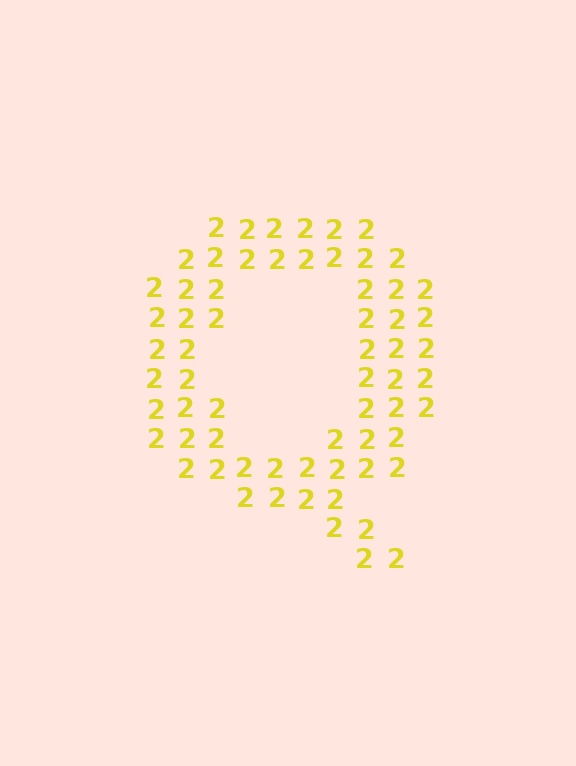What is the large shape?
The large shape is the letter Q.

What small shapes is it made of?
It is made of small digit 2's.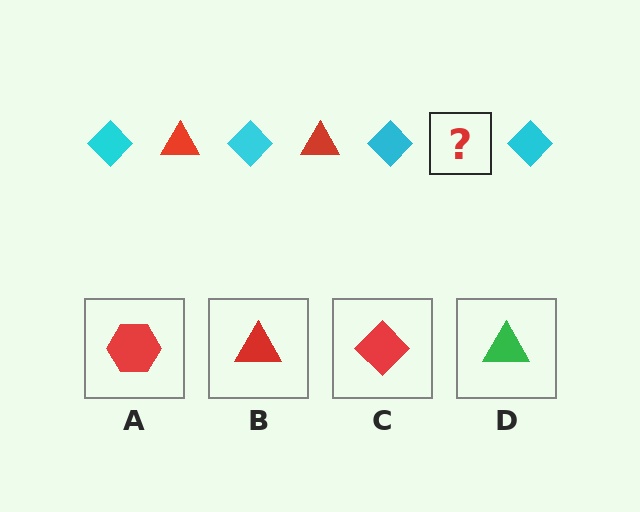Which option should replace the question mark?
Option B.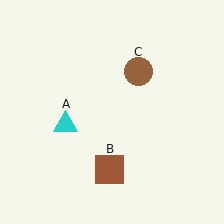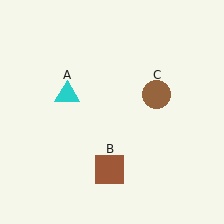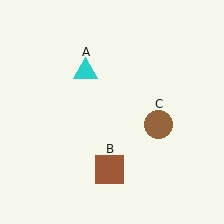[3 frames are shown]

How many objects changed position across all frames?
2 objects changed position: cyan triangle (object A), brown circle (object C).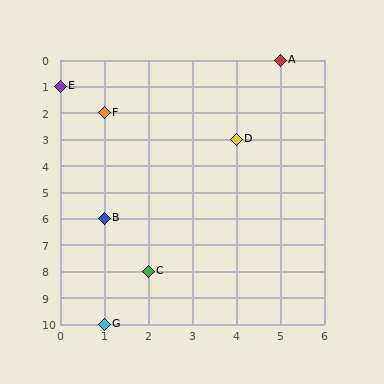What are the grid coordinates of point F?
Point F is at grid coordinates (1, 2).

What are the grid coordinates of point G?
Point G is at grid coordinates (1, 10).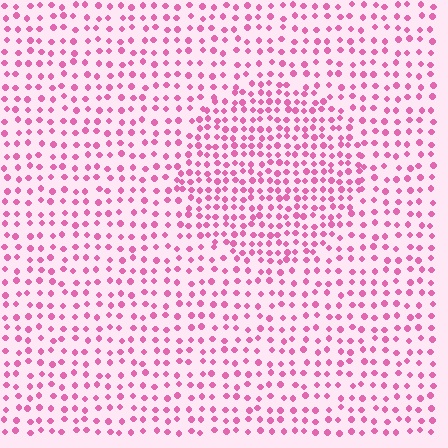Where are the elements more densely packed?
The elements are more densely packed inside the circle boundary.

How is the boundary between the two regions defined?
The boundary is defined by a change in element density (approximately 1.7x ratio). All elements are the same color, size, and shape.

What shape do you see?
I see a circle.